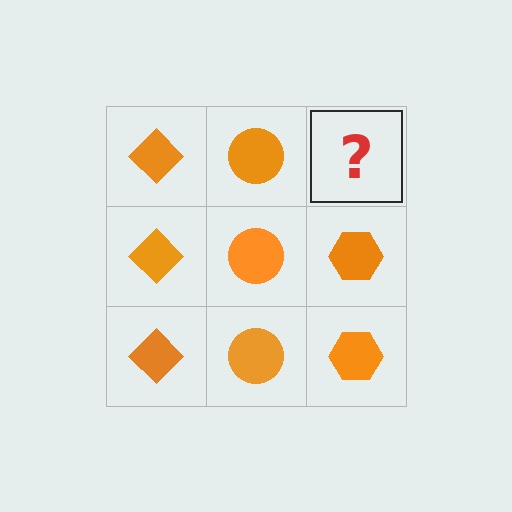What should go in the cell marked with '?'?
The missing cell should contain an orange hexagon.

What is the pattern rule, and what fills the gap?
The rule is that each column has a consistent shape. The gap should be filled with an orange hexagon.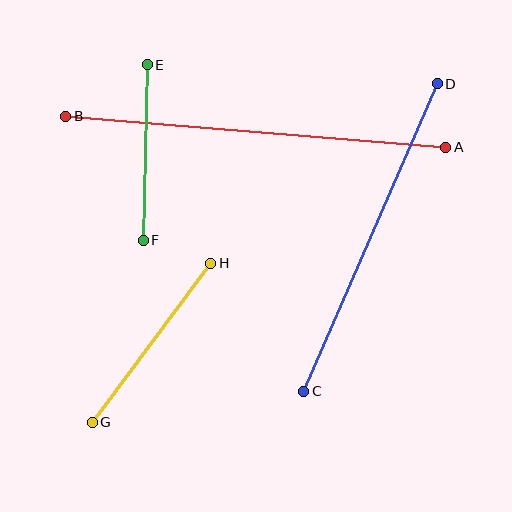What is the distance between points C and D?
The distance is approximately 335 pixels.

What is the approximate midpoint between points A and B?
The midpoint is at approximately (256, 132) pixels.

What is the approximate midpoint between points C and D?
The midpoint is at approximately (371, 238) pixels.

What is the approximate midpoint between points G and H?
The midpoint is at approximately (152, 343) pixels.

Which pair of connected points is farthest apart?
Points A and B are farthest apart.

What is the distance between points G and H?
The distance is approximately 198 pixels.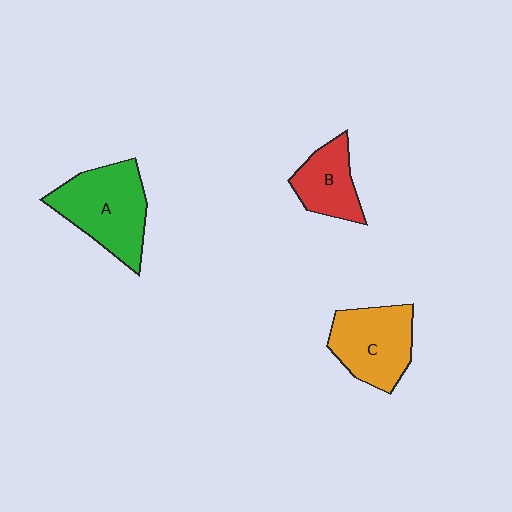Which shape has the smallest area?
Shape B (red).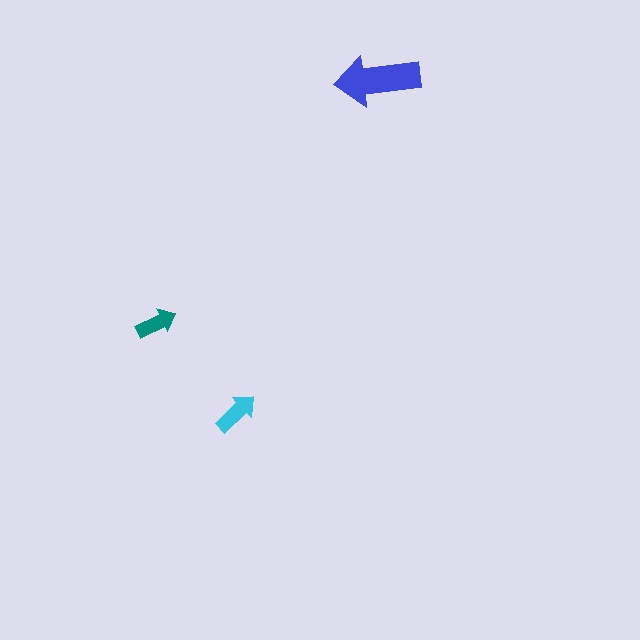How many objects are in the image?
There are 3 objects in the image.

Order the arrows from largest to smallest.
the blue one, the cyan one, the teal one.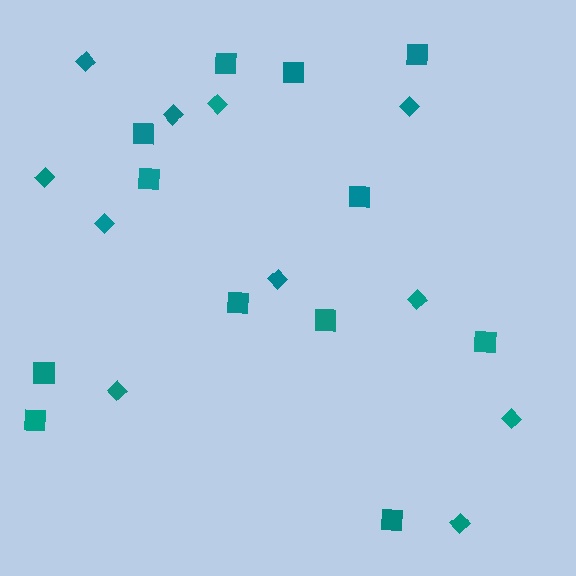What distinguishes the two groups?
There are 2 groups: one group of diamonds (11) and one group of squares (12).